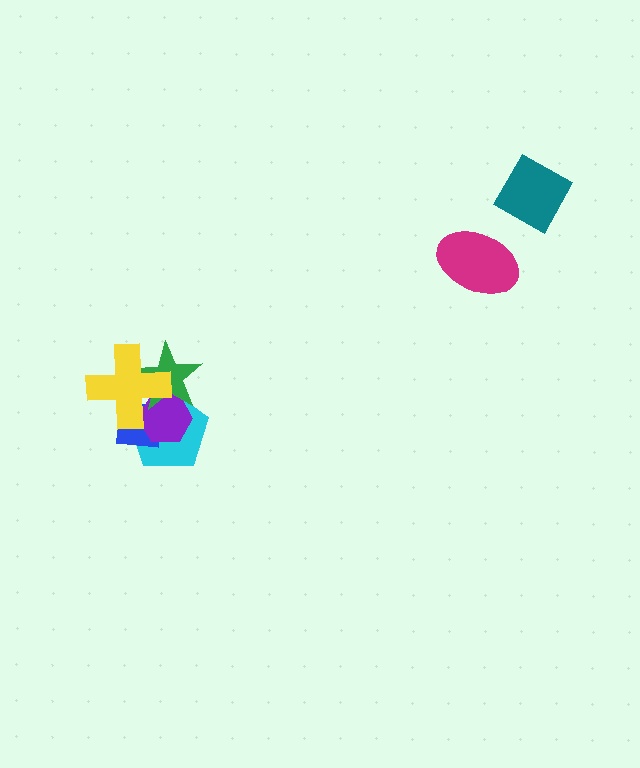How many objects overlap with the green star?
4 objects overlap with the green star.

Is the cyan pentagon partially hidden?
Yes, it is partially covered by another shape.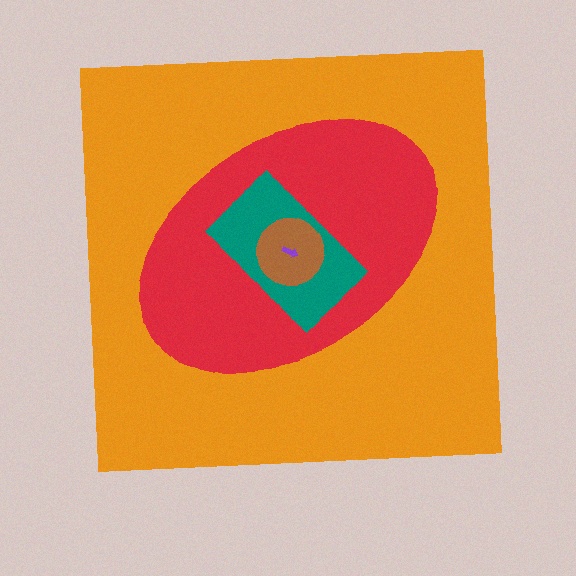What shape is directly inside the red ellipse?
The teal rectangle.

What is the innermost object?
The purple arrow.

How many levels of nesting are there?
5.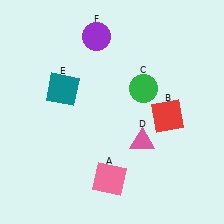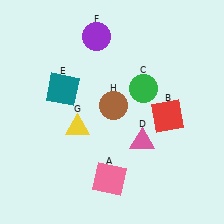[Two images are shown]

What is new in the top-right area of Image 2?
A brown circle (H) was added in the top-right area of Image 2.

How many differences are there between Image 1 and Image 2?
There are 2 differences between the two images.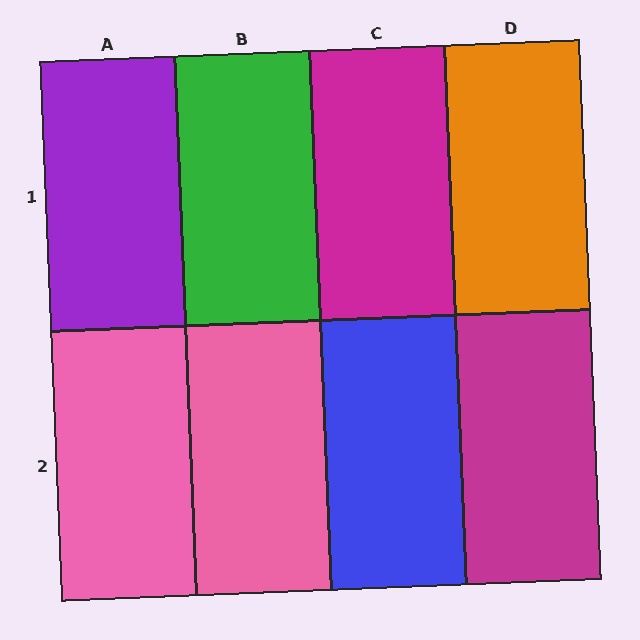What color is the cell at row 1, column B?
Green.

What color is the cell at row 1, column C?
Magenta.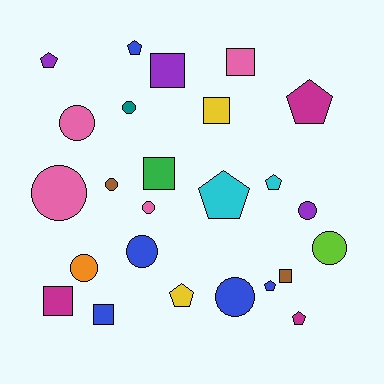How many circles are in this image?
There are 10 circles.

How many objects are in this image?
There are 25 objects.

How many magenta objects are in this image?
There are 3 magenta objects.